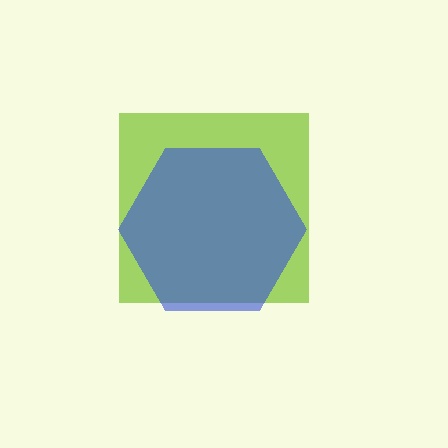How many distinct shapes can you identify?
There are 2 distinct shapes: a lime square, a blue hexagon.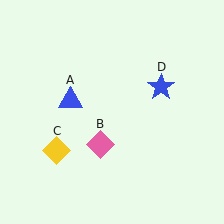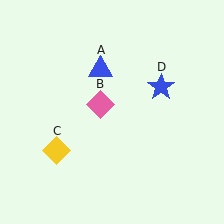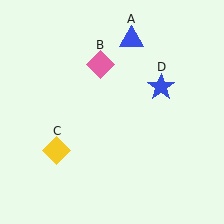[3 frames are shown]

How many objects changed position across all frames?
2 objects changed position: blue triangle (object A), pink diamond (object B).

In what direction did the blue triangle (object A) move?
The blue triangle (object A) moved up and to the right.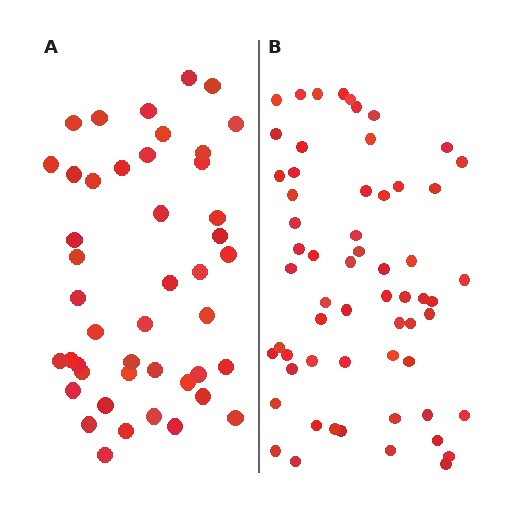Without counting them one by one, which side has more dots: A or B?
Region B (the right region) has more dots.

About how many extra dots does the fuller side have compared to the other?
Region B has approximately 15 more dots than region A.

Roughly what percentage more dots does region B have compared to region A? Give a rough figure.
About 35% more.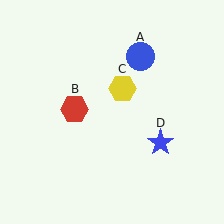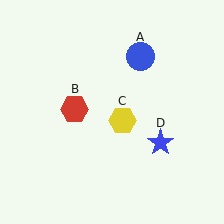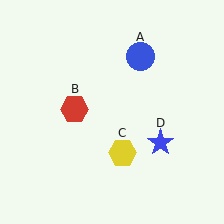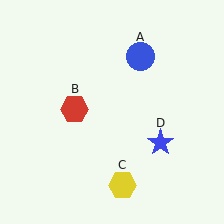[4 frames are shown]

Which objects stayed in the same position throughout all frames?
Blue circle (object A) and red hexagon (object B) and blue star (object D) remained stationary.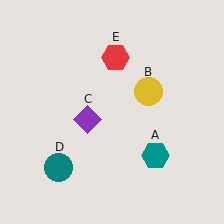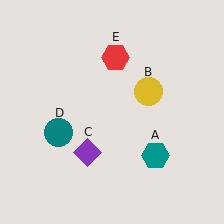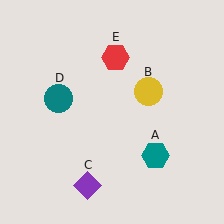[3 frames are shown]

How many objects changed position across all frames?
2 objects changed position: purple diamond (object C), teal circle (object D).